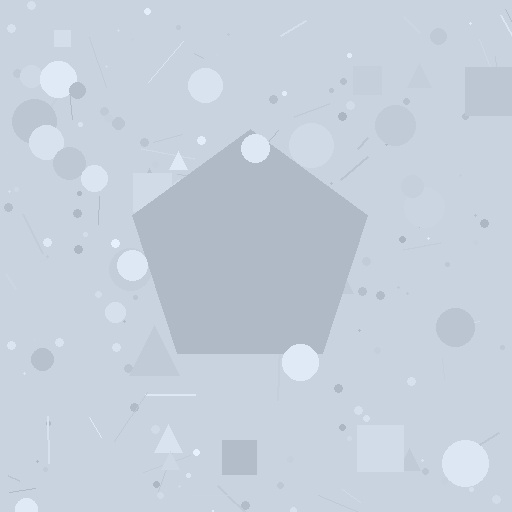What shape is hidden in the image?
A pentagon is hidden in the image.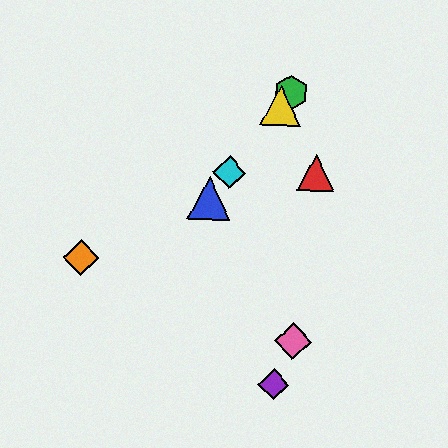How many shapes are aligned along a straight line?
4 shapes (the blue triangle, the green hexagon, the yellow triangle, the cyan diamond) are aligned along a straight line.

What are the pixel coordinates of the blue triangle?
The blue triangle is at (209, 198).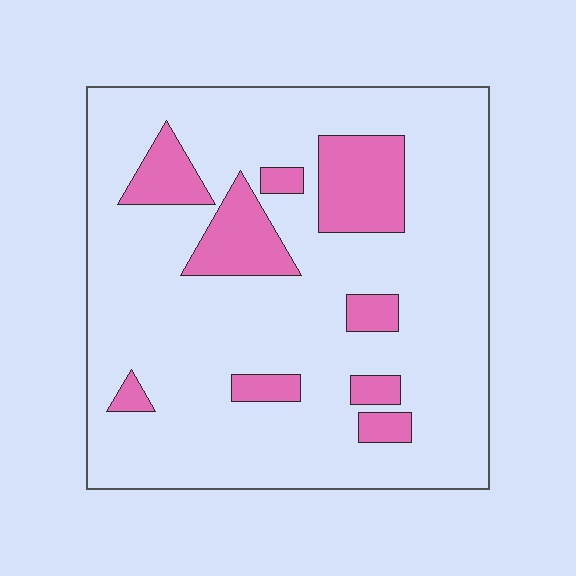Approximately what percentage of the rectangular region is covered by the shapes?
Approximately 20%.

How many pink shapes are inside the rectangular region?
9.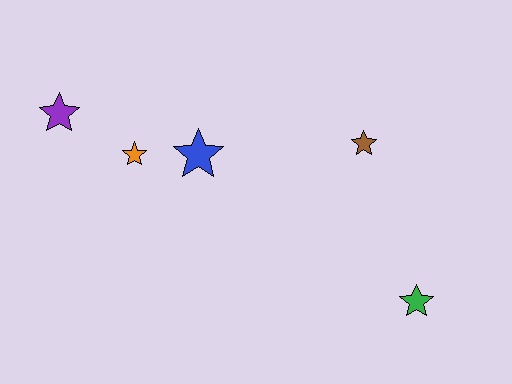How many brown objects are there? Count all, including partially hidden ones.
There is 1 brown object.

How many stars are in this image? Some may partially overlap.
There are 5 stars.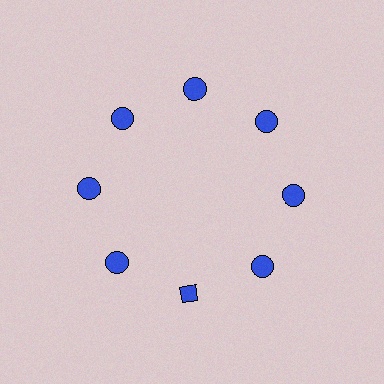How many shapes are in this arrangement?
There are 8 shapes arranged in a ring pattern.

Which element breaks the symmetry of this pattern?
The blue diamond at roughly the 6 o'clock position breaks the symmetry. All other shapes are blue circles.